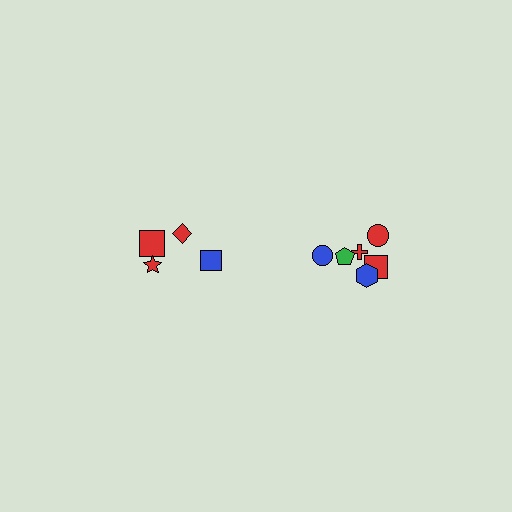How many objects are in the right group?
There are 6 objects.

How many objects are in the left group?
There are 4 objects.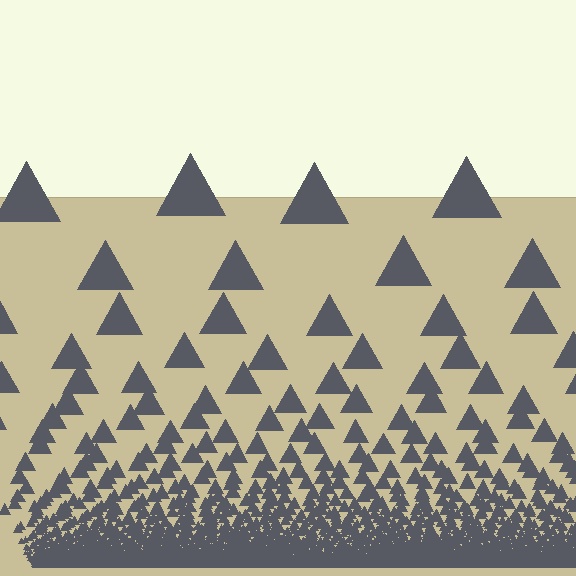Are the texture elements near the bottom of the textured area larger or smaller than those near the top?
Smaller. The gradient is inverted — elements near the bottom are smaller and denser.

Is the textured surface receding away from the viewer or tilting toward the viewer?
The surface appears to tilt toward the viewer. Texture elements get larger and sparser toward the top.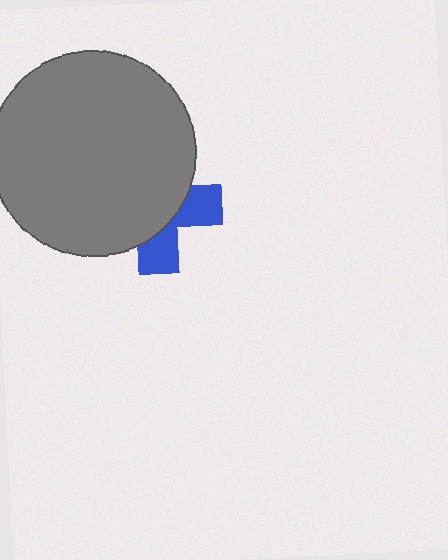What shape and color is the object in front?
The object in front is a gray circle.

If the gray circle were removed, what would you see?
You would see the complete blue cross.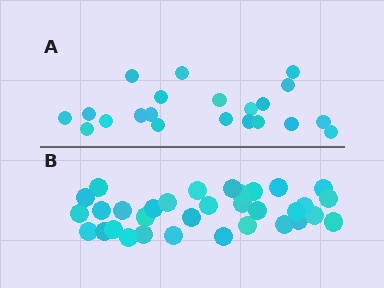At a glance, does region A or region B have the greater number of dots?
Region B (the bottom region) has more dots.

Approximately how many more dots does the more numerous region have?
Region B has roughly 12 or so more dots than region A.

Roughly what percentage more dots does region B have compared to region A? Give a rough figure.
About 55% more.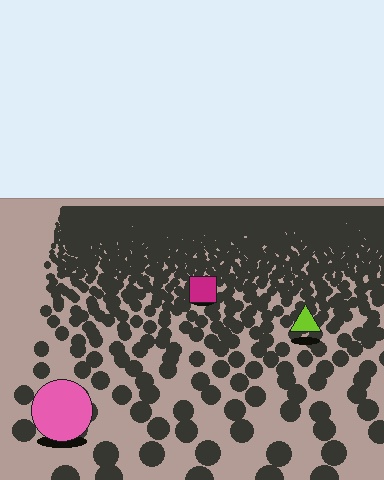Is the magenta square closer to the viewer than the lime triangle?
No. The lime triangle is closer — you can tell from the texture gradient: the ground texture is coarser near it.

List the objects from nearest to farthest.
From nearest to farthest: the pink circle, the lime triangle, the magenta square.